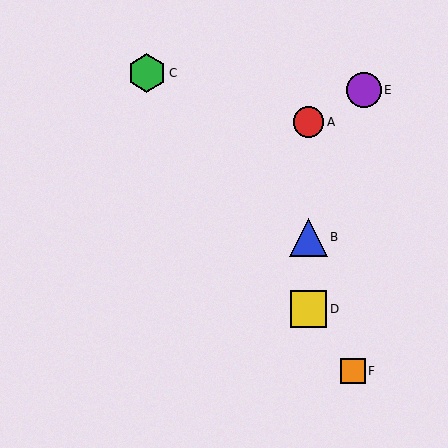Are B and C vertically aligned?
No, B is at x≈308 and C is at x≈147.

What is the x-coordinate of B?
Object B is at x≈308.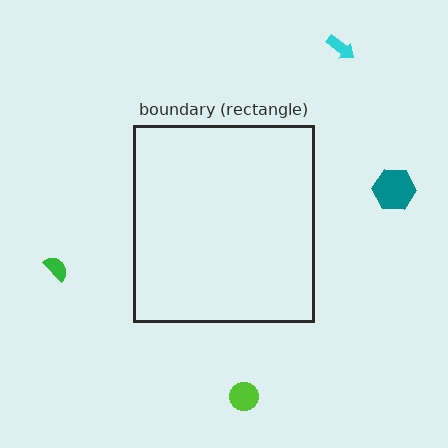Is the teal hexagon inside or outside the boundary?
Outside.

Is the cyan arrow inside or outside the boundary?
Outside.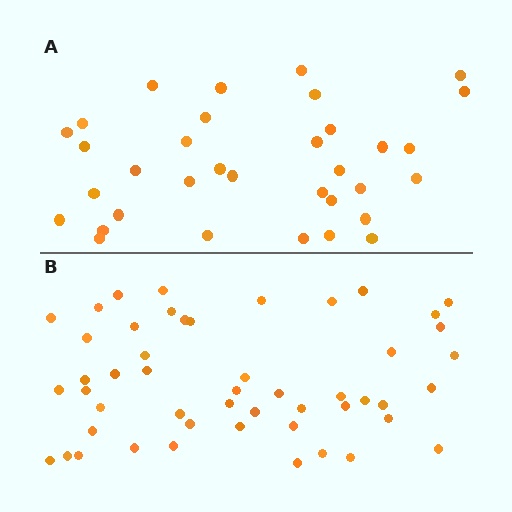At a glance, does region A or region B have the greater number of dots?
Region B (the bottom region) has more dots.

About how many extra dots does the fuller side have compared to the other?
Region B has approximately 15 more dots than region A.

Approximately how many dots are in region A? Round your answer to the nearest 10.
About 30 dots. (The exact count is 34, which rounds to 30.)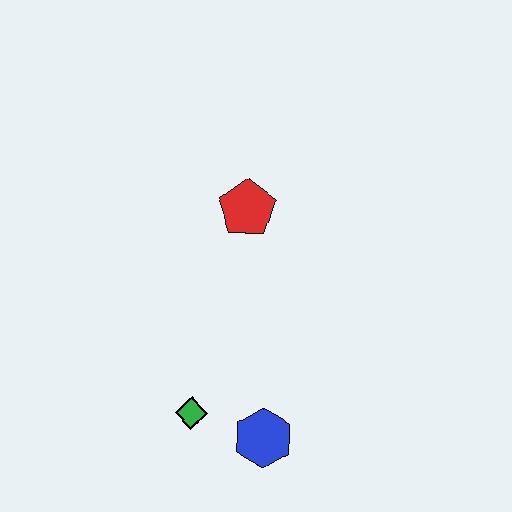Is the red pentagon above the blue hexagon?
Yes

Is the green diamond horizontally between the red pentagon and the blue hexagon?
No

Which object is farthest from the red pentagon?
The blue hexagon is farthest from the red pentagon.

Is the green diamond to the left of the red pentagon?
Yes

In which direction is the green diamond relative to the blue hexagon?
The green diamond is to the left of the blue hexagon.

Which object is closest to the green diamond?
The blue hexagon is closest to the green diamond.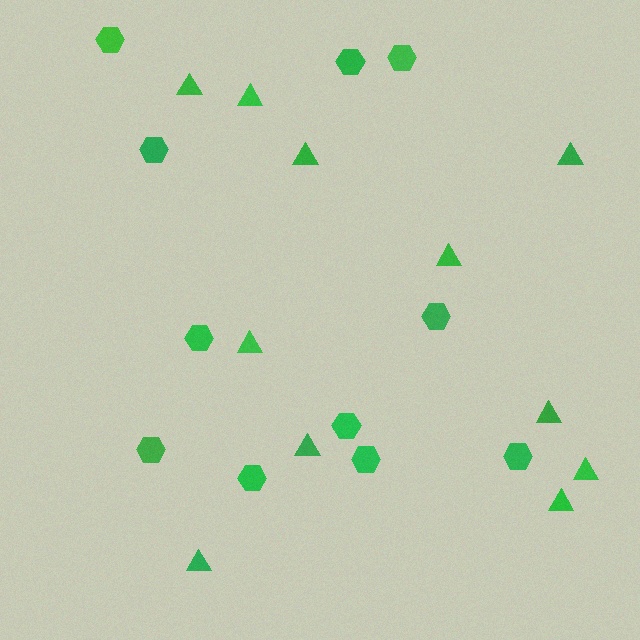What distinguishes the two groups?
There are 2 groups: one group of hexagons (11) and one group of triangles (11).